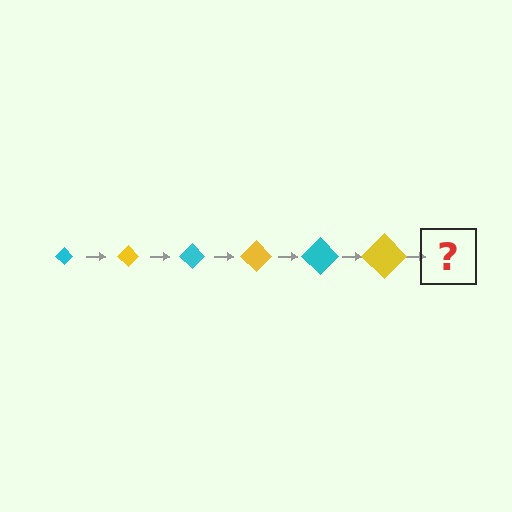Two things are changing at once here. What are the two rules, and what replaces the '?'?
The two rules are that the diamond grows larger each step and the color cycles through cyan and yellow. The '?' should be a cyan diamond, larger than the previous one.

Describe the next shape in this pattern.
It should be a cyan diamond, larger than the previous one.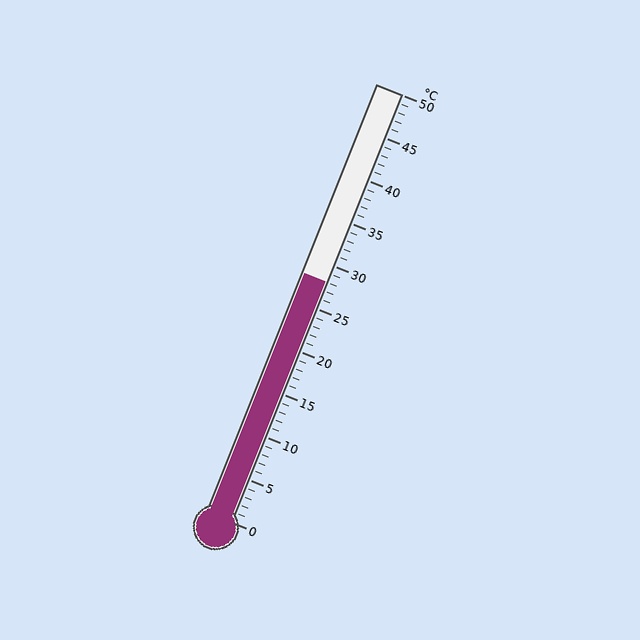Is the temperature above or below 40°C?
The temperature is below 40°C.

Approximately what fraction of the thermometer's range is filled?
The thermometer is filled to approximately 55% of its range.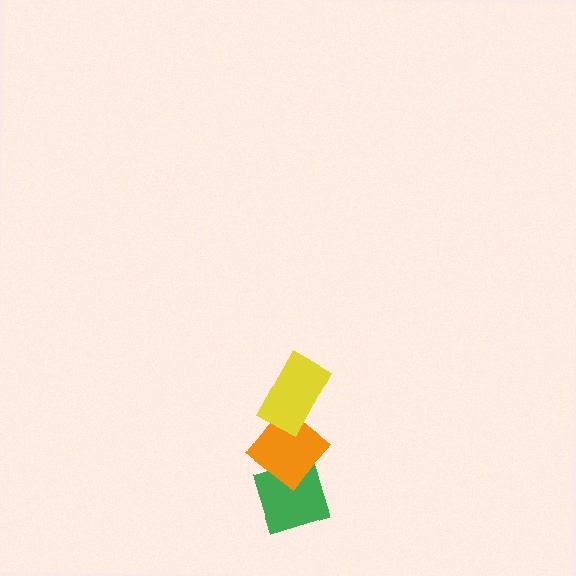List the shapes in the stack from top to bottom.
From top to bottom: the yellow rectangle, the orange diamond, the green diamond.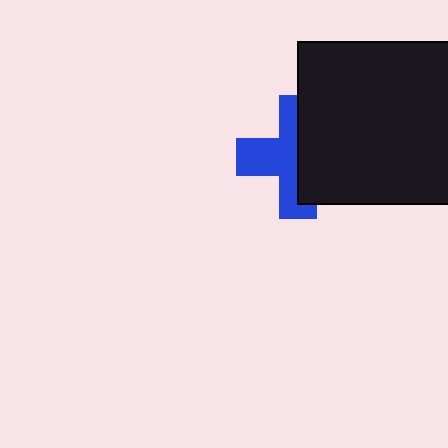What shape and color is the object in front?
The object in front is a black square.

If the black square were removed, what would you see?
You would see the complete blue cross.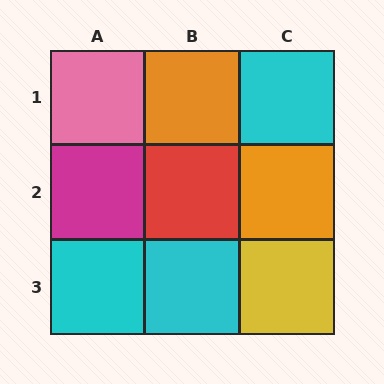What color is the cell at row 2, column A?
Magenta.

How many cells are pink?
1 cell is pink.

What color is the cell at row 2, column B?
Red.